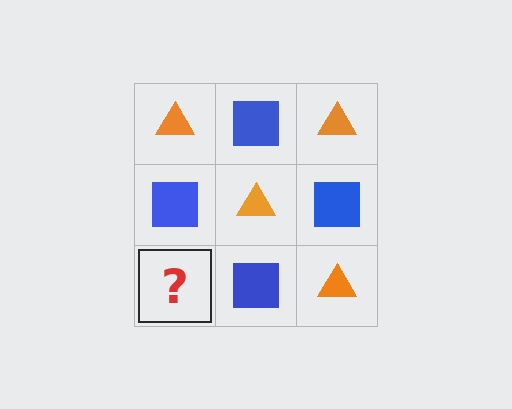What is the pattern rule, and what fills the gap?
The rule is that it alternates orange triangle and blue square in a checkerboard pattern. The gap should be filled with an orange triangle.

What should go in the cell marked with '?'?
The missing cell should contain an orange triangle.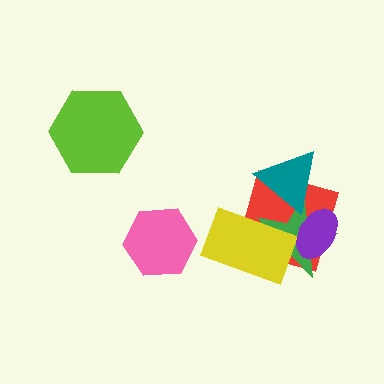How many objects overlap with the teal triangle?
2 objects overlap with the teal triangle.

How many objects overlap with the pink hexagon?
0 objects overlap with the pink hexagon.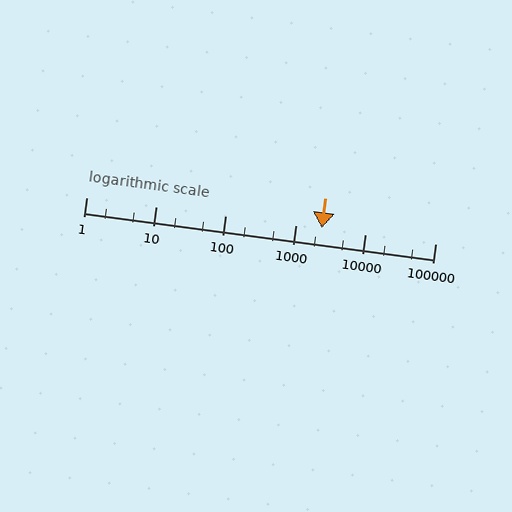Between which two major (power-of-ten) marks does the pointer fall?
The pointer is between 1000 and 10000.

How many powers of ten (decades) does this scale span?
The scale spans 5 decades, from 1 to 100000.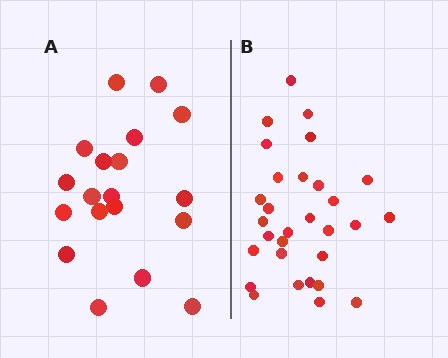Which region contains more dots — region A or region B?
Region B (the right region) has more dots.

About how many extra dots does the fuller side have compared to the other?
Region B has roughly 12 or so more dots than region A.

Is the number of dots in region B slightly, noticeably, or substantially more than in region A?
Region B has substantially more. The ratio is roughly 1.6 to 1.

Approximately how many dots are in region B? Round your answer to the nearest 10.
About 30 dots.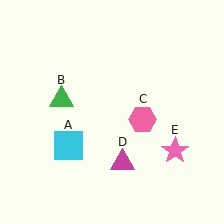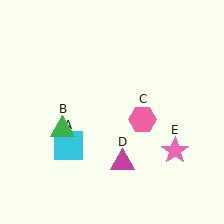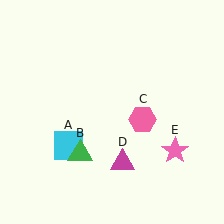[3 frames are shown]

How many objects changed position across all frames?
1 object changed position: green triangle (object B).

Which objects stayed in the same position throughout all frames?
Cyan square (object A) and pink hexagon (object C) and magenta triangle (object D) and pink star (object E) remained stationary.